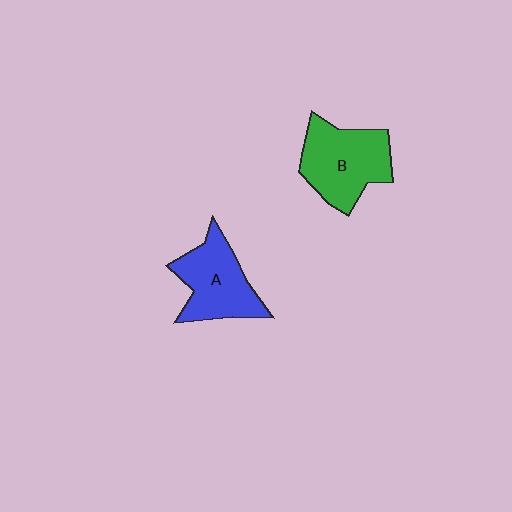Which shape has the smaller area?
Shape A (blue).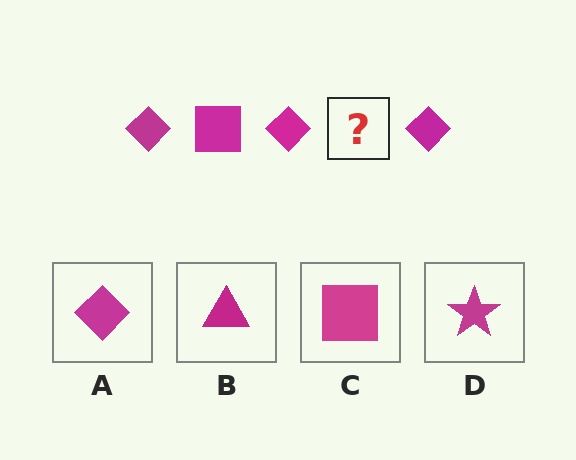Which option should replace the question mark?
Option C.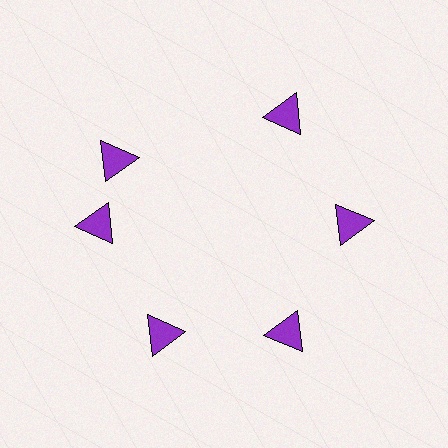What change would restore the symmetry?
The symmetry would be restored by rotating it back into even spacing with its neighbors so that all 6 triangles sit at equal angles and equal distance from the center.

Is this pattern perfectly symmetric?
No. The 6 purple triangles are arranged in a ring, but one element near the 11 o'clock position is rotated out of alignment along the ring, breaking the 6-fold rotational symmetry.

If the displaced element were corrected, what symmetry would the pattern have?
It would have 6-fold rotational symmetry — the pattern would map onto itself every 60 degrees.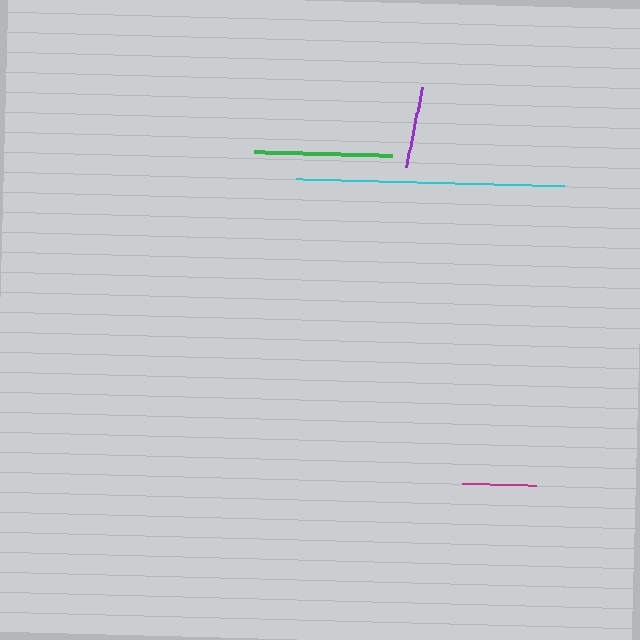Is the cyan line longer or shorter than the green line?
The cyan line is longer than the green line.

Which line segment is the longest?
The cyan line is the longest at approximately 268 pixels.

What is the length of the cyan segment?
The cyan segment is approximately 268 pixels long.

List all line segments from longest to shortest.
From longest to shortest: cyan, green, purple, magenta.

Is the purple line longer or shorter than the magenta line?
The purple line is longer than the magenta line.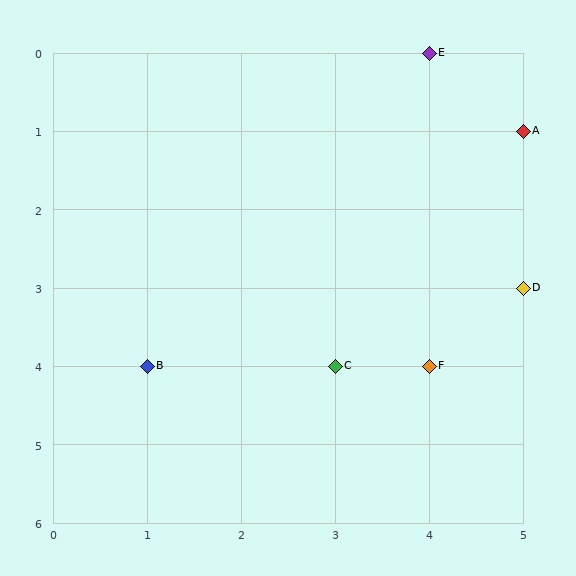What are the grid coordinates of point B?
Point B is at grid coordinates (1, 4).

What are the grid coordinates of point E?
Point E is at grid coordinates (4, 0).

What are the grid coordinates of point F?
Point F is at grid coordinates (4, 4).